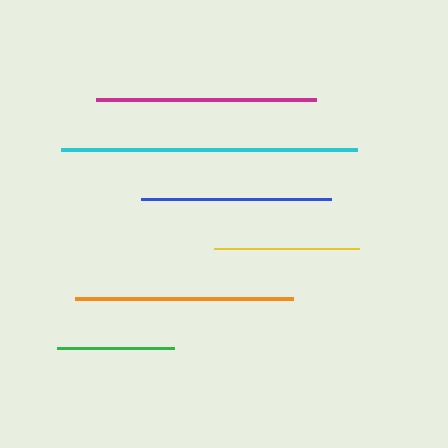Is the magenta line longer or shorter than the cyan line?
The cyan line is longer than the magenta line.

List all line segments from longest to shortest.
From longest to shortest: cyan, magenta, orange, blue, yellow, green.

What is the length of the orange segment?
The orange segment is approximately 218 pixels long.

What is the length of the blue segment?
The blue segment is approximately 190 pixels long.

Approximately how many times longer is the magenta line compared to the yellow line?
The magenta line is approximately 1.5 times the length of the yellow line.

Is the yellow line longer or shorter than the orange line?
The orange line is longer than the yellow line.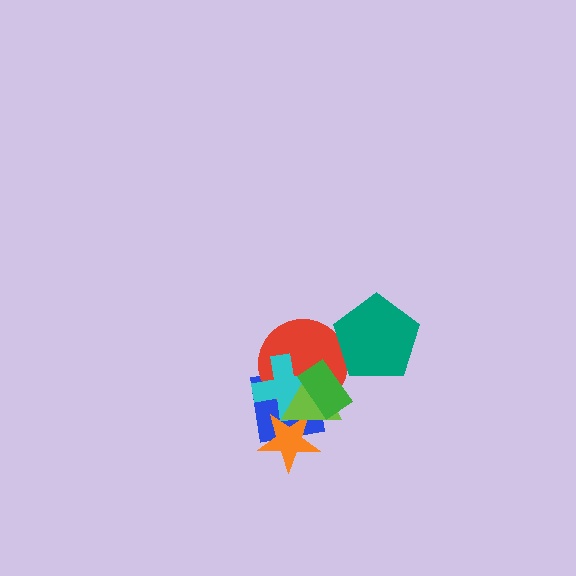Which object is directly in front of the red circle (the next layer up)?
The cyan cross is directly in front of the red circle.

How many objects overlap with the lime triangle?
5 objects overlap with the lime triangle.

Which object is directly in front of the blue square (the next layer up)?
The red circle is directly in front of the blue square.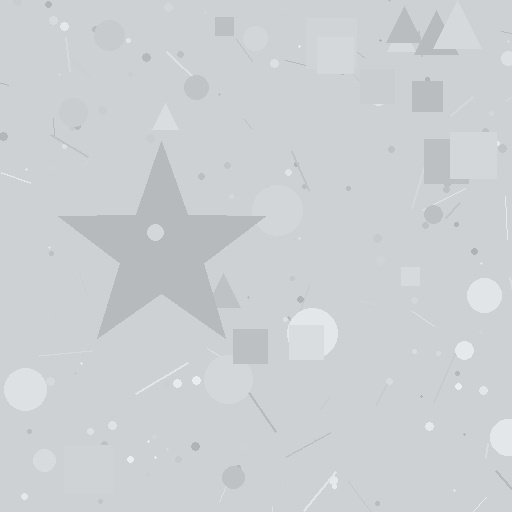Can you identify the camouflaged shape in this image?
The camouflaged shape is a star.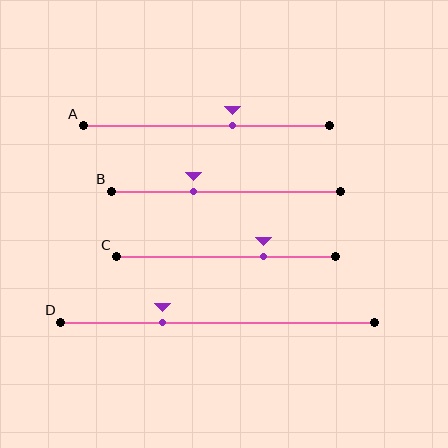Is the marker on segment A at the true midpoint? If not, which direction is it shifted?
No, the marker on segment A is shifted to the right by about 11% of the segment length.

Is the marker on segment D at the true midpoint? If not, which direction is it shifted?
No, the marker on segment D is shifted to the left by about 17% of the segment length.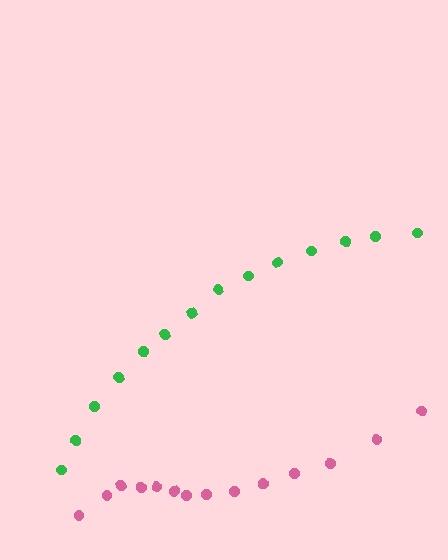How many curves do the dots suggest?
There are 2 distinct paths.